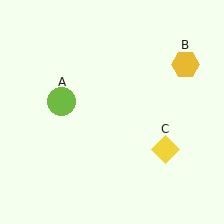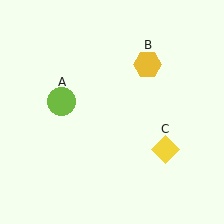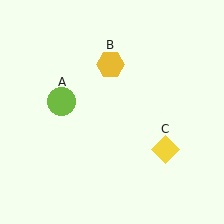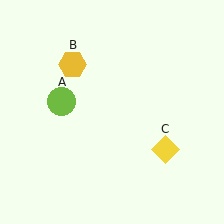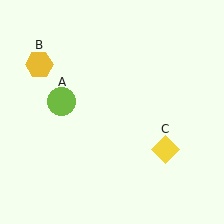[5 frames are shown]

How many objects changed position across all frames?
1 object changed position: yellow hexagon (object B).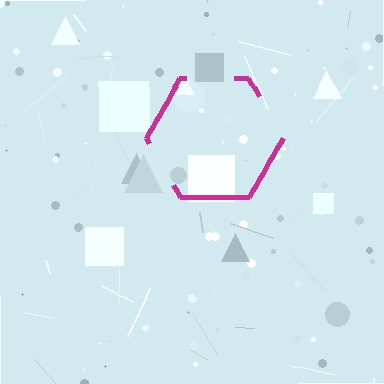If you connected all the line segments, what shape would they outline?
They would outline a hexagon.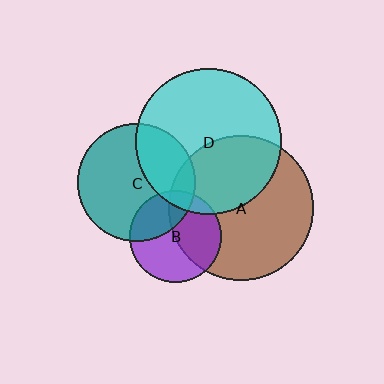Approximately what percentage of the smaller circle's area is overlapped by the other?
Approximately 10%.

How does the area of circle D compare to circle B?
Approximately 2.5 times.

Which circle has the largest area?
Circle D (cyan).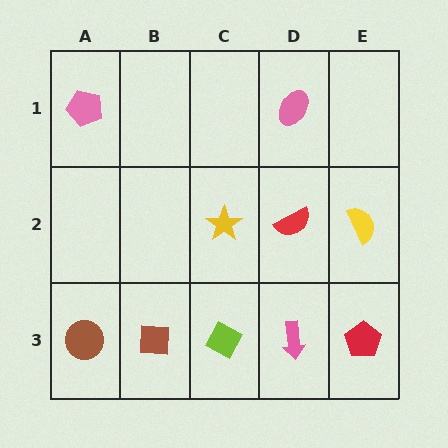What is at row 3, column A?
A brown circle.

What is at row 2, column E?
A yellow semicircle.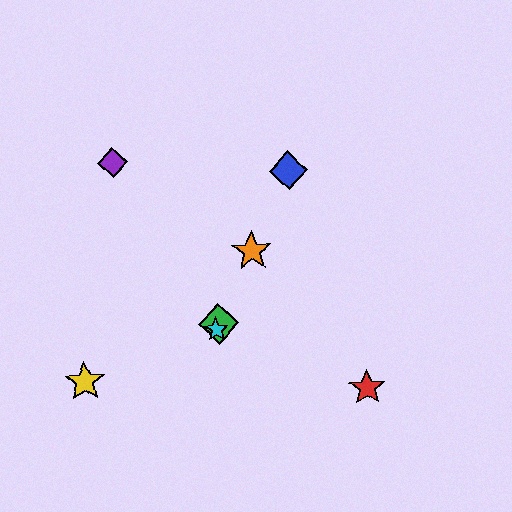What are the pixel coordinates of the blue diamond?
The blue diamond is at (288, 170).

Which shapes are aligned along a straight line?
The blue diamond, the green diamond, the orange star, the cyan star are aligned along a straight line.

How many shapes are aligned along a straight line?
4 shapes (the blue diamond, the green diamond, the orange star, the cyan star) are aligned along a straight line.